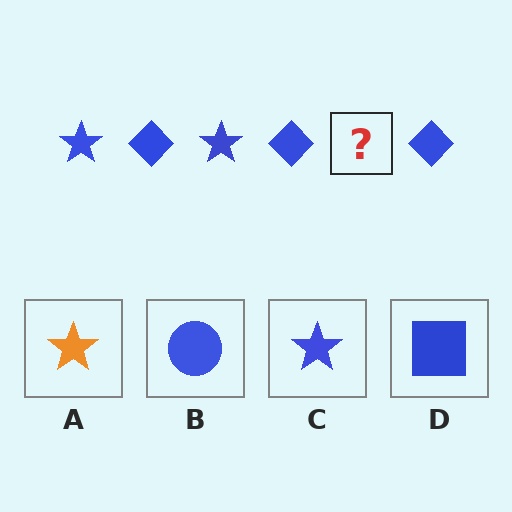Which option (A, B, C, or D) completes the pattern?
C.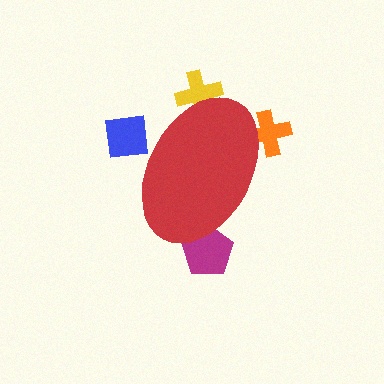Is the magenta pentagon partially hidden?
Yes, the magenta pentagon is partially hidden behind the red ellipse.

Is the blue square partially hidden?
Yes, the blue square is partially hidden behind the red ellipse.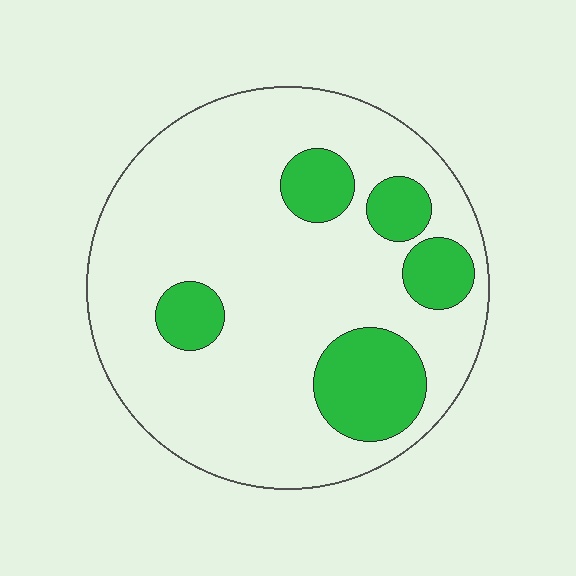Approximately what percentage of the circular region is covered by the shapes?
Approximately 20%.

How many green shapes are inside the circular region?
5.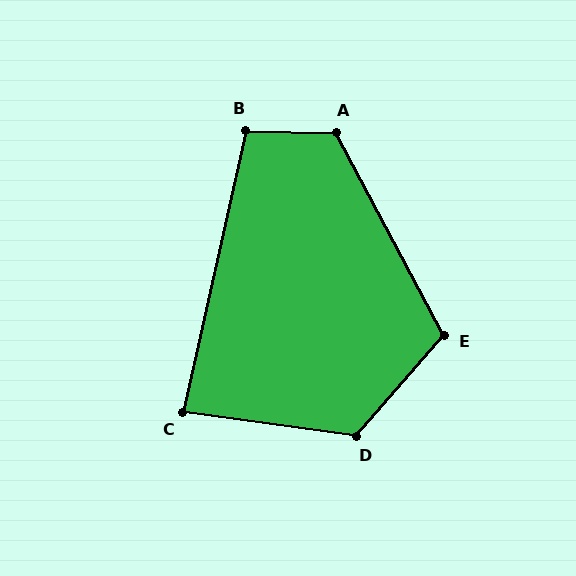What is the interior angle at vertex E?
Approximately 111 degrees (obtuse).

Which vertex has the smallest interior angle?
C, at approximately 85 degrees.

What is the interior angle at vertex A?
Approximately 119 degrees (obtuse).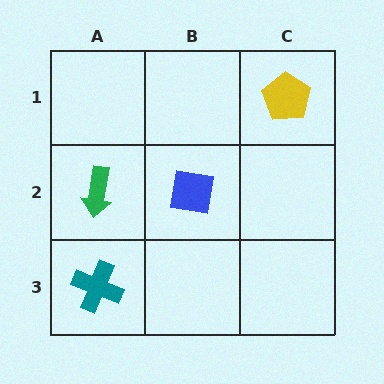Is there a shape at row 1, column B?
No, that cell is empty.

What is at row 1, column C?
A yellow pentagon.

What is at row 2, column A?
A green arrow.